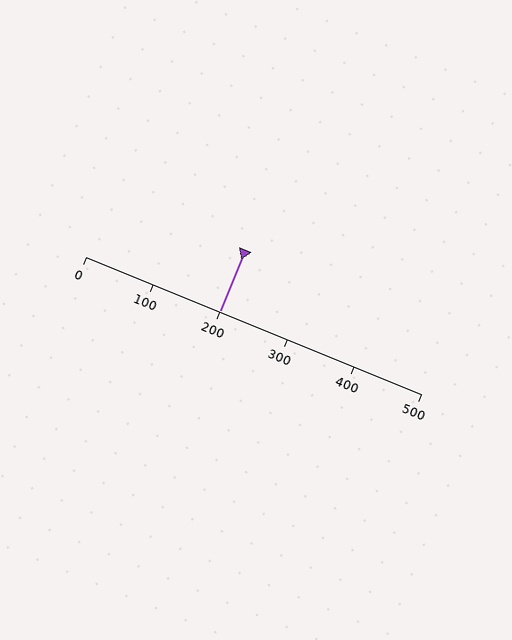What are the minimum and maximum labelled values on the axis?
The axis runs from 0 to 500.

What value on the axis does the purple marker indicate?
The marker indicates approximately 200.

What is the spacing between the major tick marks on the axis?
The major ticks are spaced 100 apart.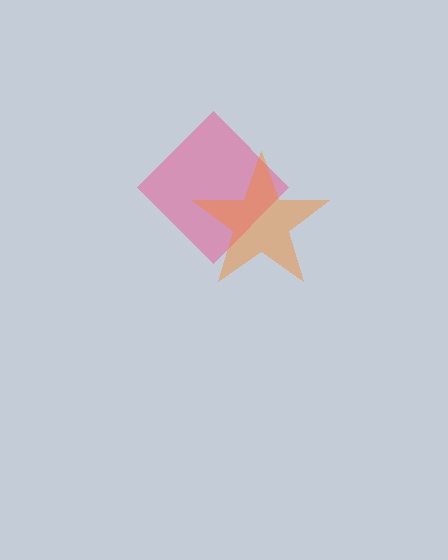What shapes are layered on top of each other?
The layered shapes are: a pink diamond, an orange star.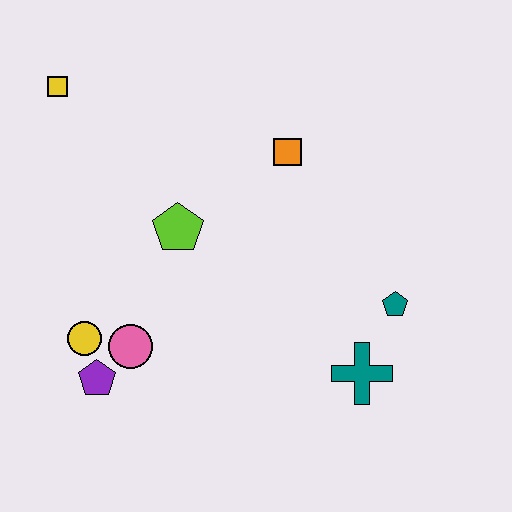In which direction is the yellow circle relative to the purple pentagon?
The yellow circle is above the purple pentagon.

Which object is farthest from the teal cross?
The yellow square is farthest from the teal cross.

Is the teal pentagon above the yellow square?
No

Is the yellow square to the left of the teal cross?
Yes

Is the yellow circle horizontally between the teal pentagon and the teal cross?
No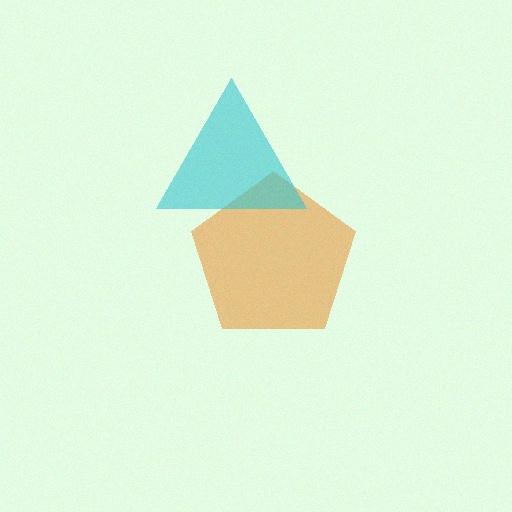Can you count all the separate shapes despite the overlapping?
Yes, there are 2 separate shapes.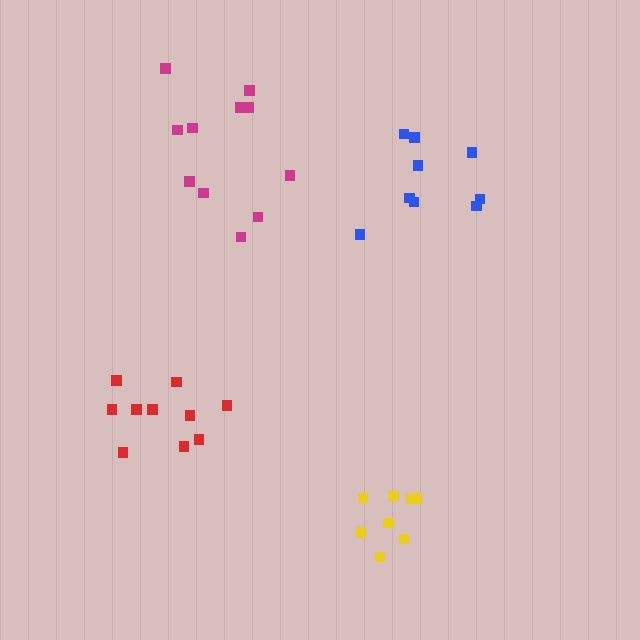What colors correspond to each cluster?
The clusters are colored: magenta, blue, yellow, red.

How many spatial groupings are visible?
There are 4 spatial groupings.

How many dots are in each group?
Group 1: 11 dots, Group 2: 9 dots, Group 3: 8 dots, Group 4: 10 dots (38 total).